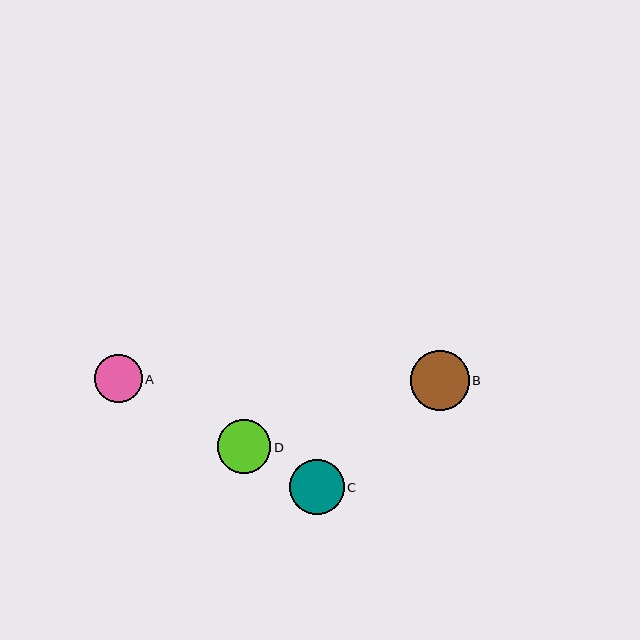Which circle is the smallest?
Circle A is the smallest with a size of approximately 48 pixels.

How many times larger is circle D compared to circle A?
Circle D is approximately 1.1 times the size of circle A.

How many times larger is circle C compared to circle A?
Circle C is approximately 1.2 times the size of circle A.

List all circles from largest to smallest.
From largest to smallest: B, C, D, A.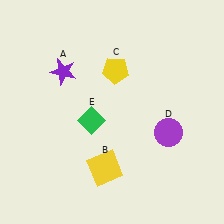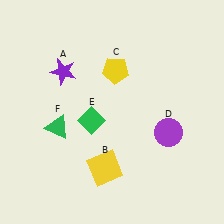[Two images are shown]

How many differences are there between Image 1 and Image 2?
There is 1 difference between the two images.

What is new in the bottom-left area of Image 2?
A green triangle (F) was added in the bottom-left area of Image 2.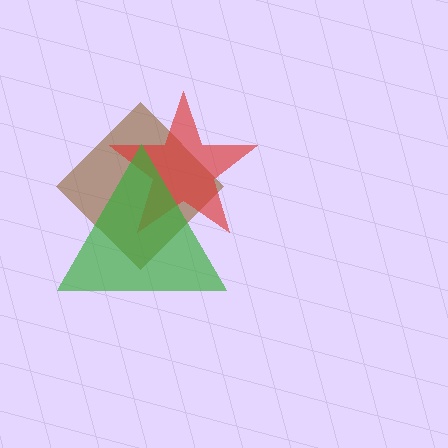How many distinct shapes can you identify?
There are 3 distinct shapes: a brown diamond, a red star, a green triangle.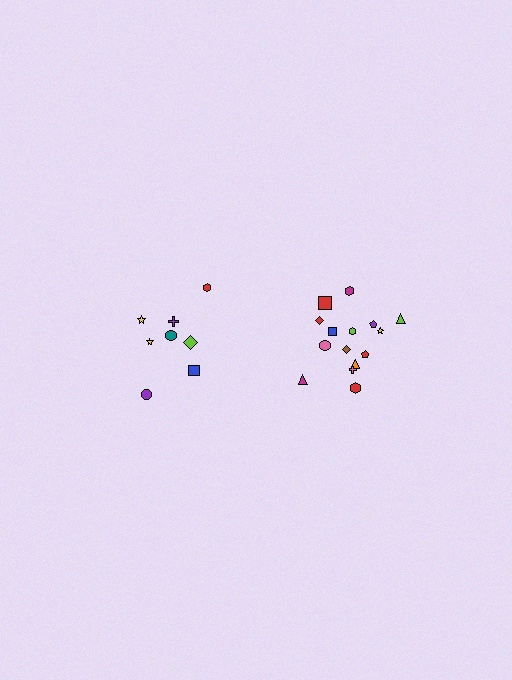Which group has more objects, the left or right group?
The right group.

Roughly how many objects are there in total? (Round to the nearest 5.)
Roughly 25 objects in total.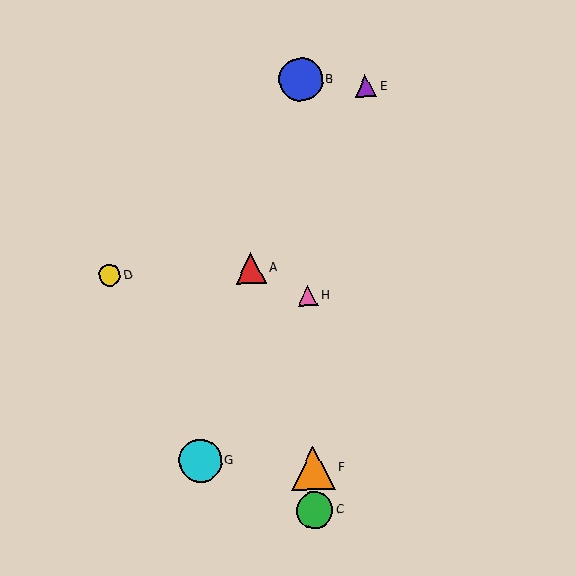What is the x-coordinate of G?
Object G is at x≈200.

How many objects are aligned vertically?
4 objects (B, C, F, H) are aligned vertically.